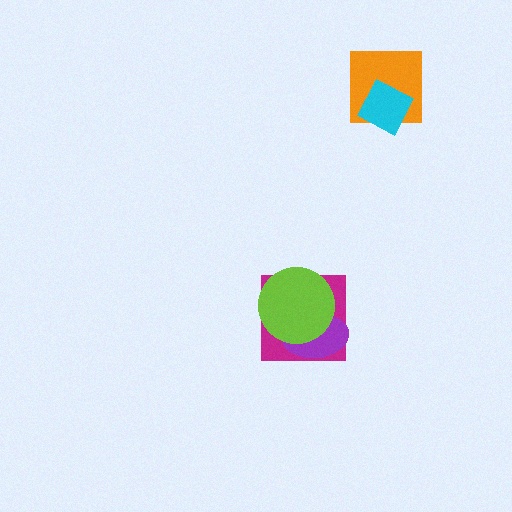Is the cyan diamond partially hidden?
No, no other shape covers it.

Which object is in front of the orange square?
The cyan diamond is in front of the orange square.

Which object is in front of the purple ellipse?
The lime circle is in front of the purple ellipse.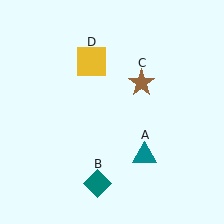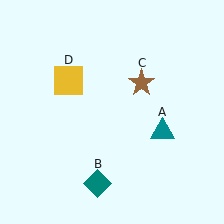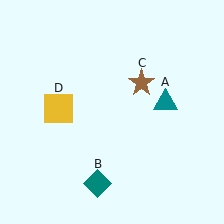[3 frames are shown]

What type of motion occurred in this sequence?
The teal triangle (object A), yellow square (object D) rotated counterclockwise around the center of the scene.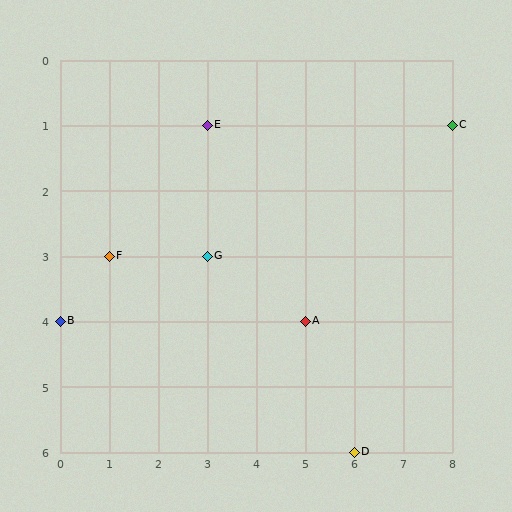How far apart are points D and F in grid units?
Points D and F are 5 columns and 3 rows apart (about 5.8 grid units diagonally).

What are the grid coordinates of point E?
Point E is at grid coordinates (3, 1).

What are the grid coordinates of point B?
Point B is at grid coordinates (0, 4).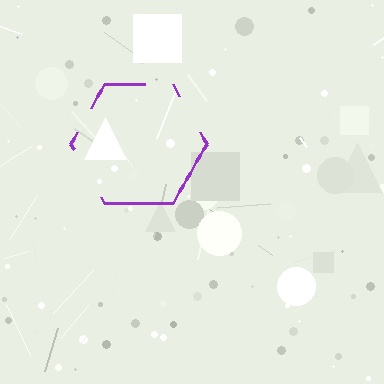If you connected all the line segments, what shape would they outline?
They would outline a hexagon.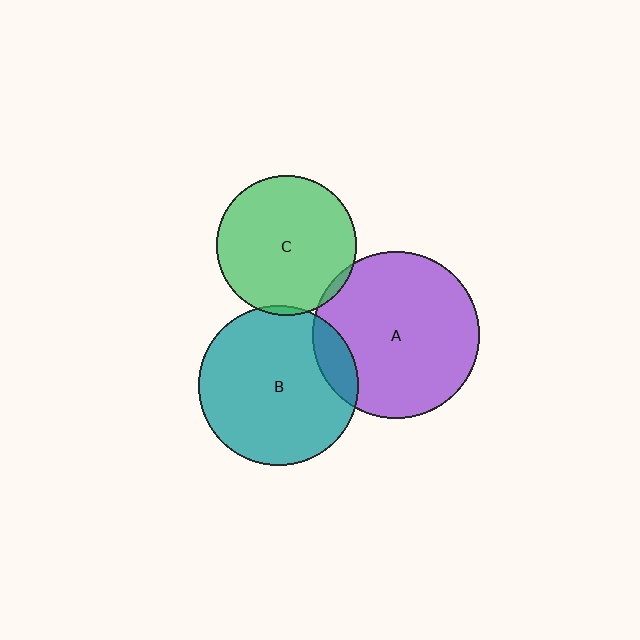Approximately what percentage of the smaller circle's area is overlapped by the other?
Approximately 5%.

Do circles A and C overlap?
Yes.